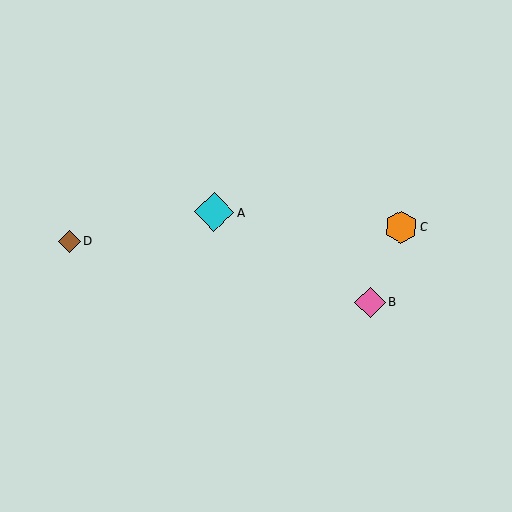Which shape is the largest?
The cyan diamond (labeled A) is the largest.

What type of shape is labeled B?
Shape B is a pink diamond.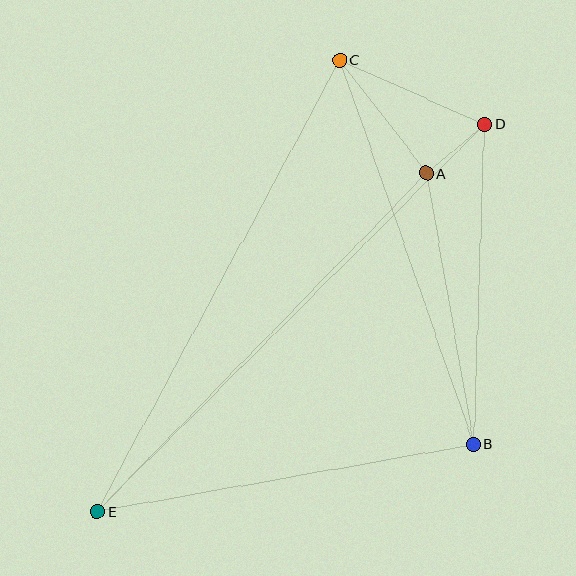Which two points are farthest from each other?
Points D and E are farthest from each other.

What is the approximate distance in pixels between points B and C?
The distance between B and C is approximately 407 pixels.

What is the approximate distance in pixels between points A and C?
The distance between A and C is approximately 143 pixels.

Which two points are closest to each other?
Points A and D are closest to each other.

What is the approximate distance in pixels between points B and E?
The distance between B and E is approximately 382 pixels.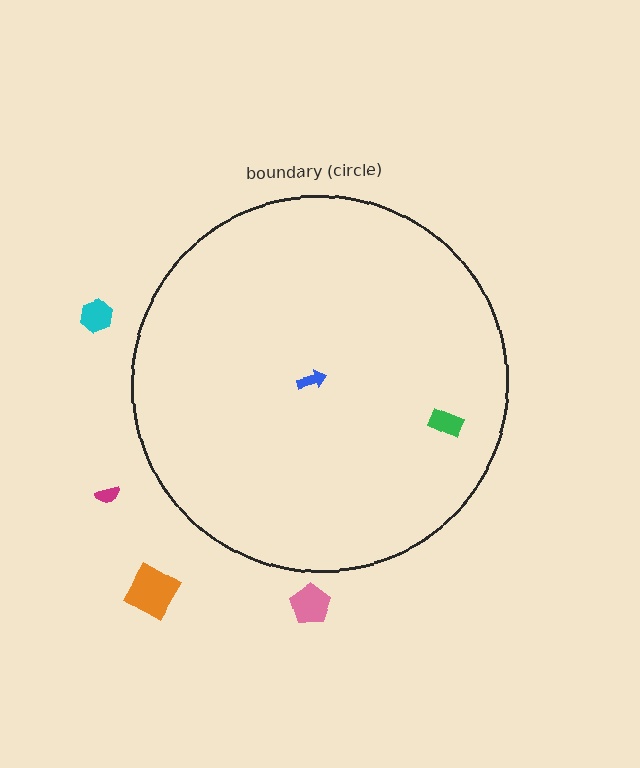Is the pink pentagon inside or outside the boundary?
Outside.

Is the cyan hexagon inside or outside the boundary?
Outside.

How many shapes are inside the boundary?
2 inside, 4 outside.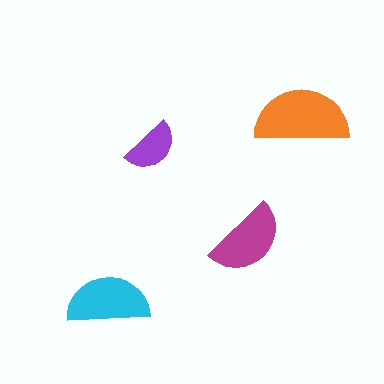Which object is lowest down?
The cyan semicircle is bottommost.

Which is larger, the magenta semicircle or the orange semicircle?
The orange one.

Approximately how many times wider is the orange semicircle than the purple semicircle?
About 1.5 times wider.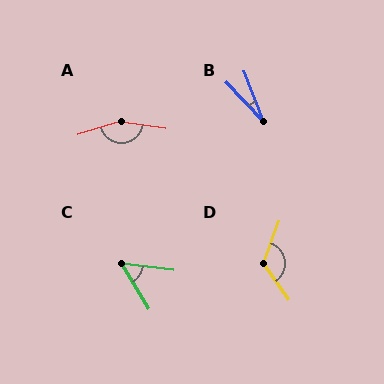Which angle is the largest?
A, at approximately 155 degrees.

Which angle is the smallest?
B, at approximately 22 degrees.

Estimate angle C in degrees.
Approximately 52 degrees.